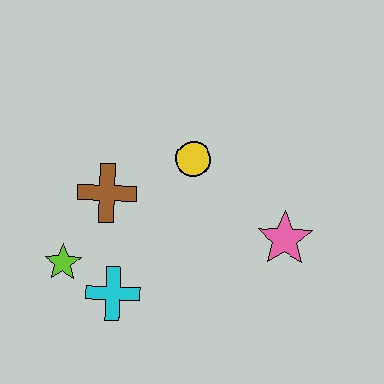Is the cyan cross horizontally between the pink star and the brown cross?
Yes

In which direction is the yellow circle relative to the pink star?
The yellow circle is to the left of the pink star.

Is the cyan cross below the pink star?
Yes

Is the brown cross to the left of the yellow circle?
Yes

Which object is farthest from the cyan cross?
The pink star is farthest from the cyan cross.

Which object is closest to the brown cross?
The lime star is closest to the brown cross.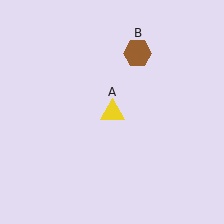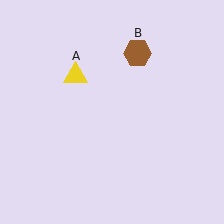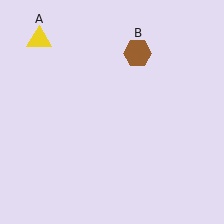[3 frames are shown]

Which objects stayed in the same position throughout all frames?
Brown hexagon (object B) remained stationary.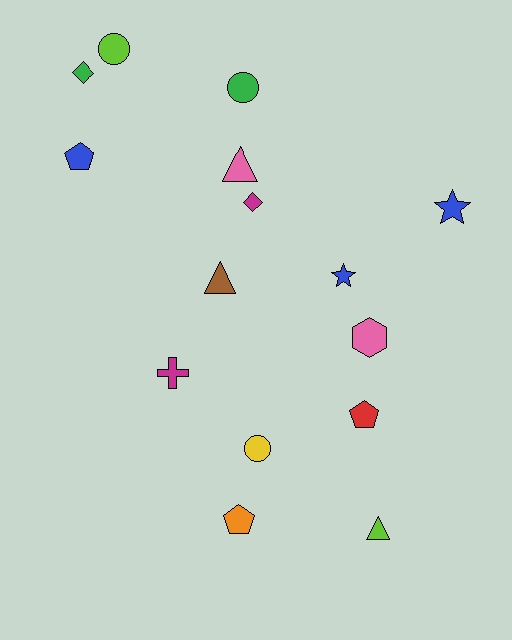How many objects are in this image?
There are 15 objects.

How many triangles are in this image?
There are 3 triangles.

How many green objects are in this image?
There are 2 green objects.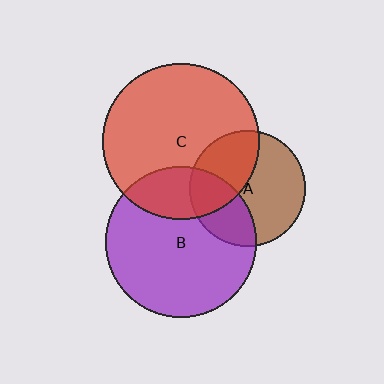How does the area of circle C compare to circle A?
Approximately 1.8 times.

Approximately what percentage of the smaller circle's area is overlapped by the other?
Approximately 30%.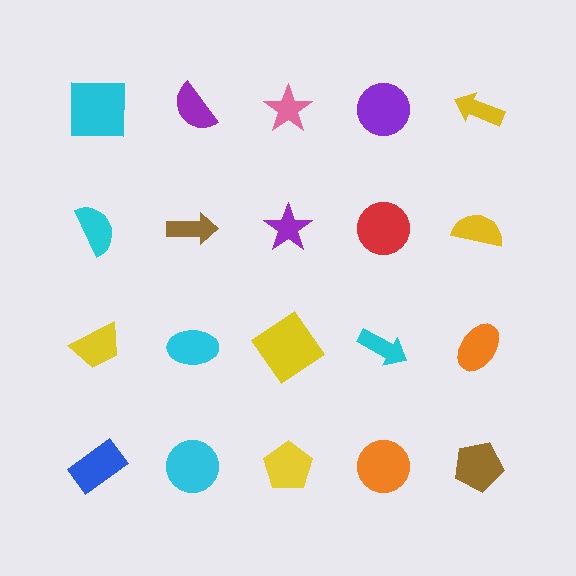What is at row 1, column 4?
A purple circle.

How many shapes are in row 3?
5 shapes.